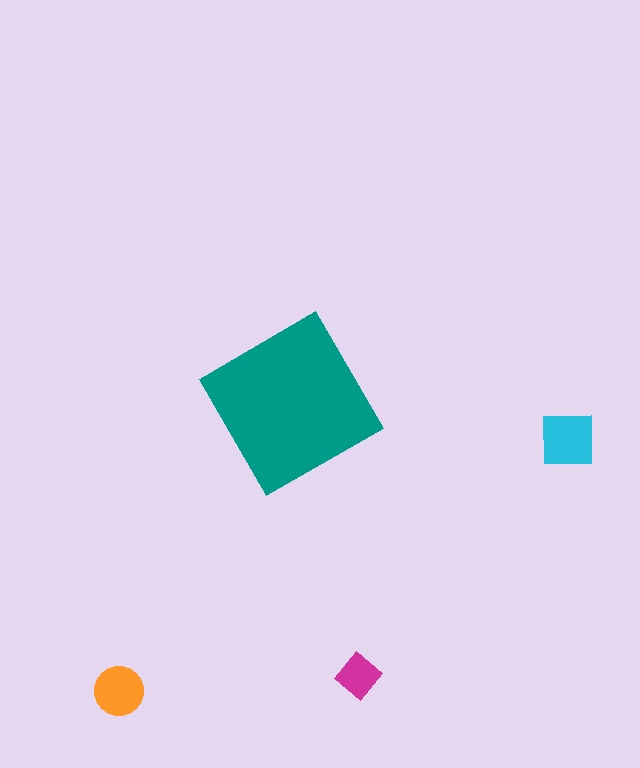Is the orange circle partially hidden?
No, the orange circle is fully visible.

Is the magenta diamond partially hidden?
No, the magenta diamond is fully visible.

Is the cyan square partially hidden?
No, the cyan square is fully visible.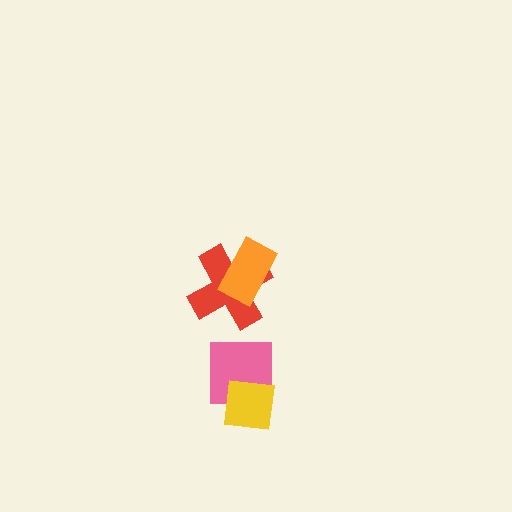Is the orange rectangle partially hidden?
No, no other shape covers it.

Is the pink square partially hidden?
Yes, it is partially covered by another shape.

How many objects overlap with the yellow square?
1 object overlaps with the yellow square.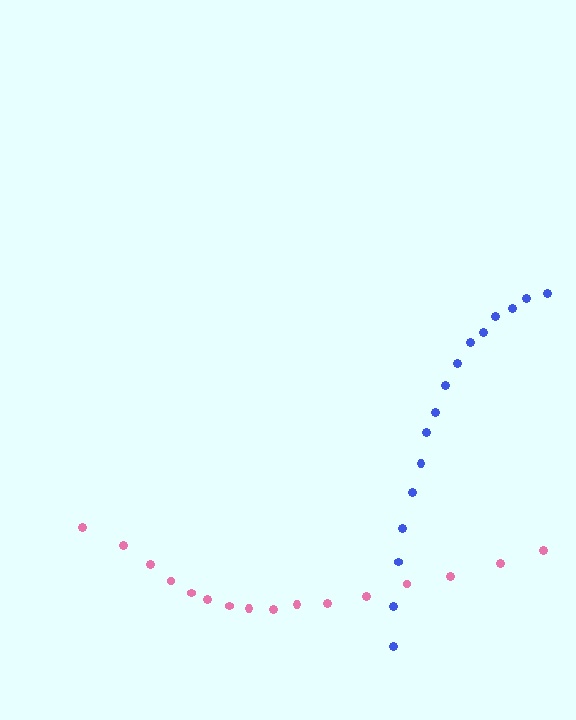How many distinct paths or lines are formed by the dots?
There are 2 distinct paths.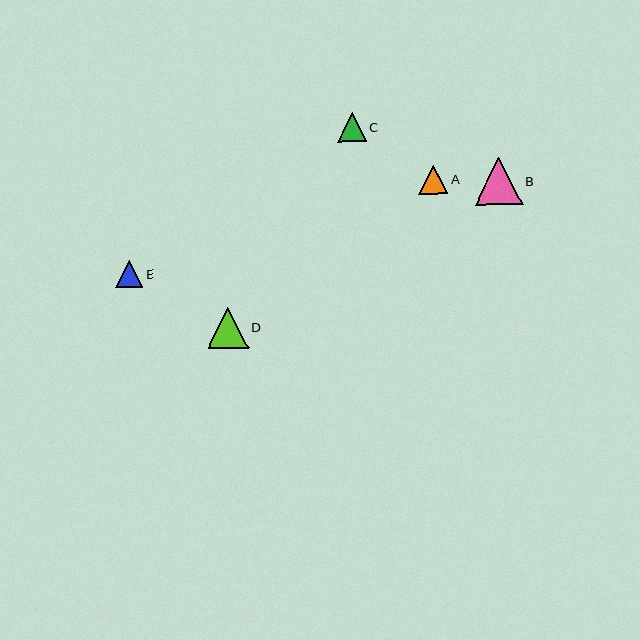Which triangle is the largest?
Triangle B is the largest with a size of approximately 47 pixels.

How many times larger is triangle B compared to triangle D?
Triangle B is approximately 1.1 times the size of triangle D.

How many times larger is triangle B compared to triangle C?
Triangle B is approximately 1.7 times the size of triangle C.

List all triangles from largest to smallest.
From largest to smallest: B, D, A, C, E.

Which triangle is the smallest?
Triangle E is the smallest with a size of approximately 27 pixels.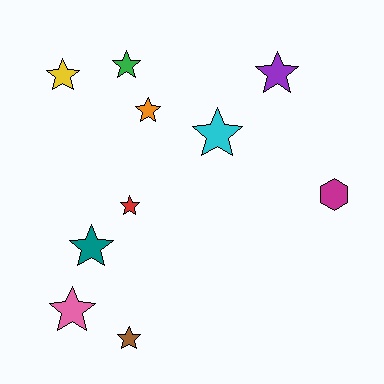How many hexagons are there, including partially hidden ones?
There is 1 hexagon.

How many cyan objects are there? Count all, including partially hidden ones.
There is 1 cyan object.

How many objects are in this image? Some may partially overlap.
There are 10 objects.